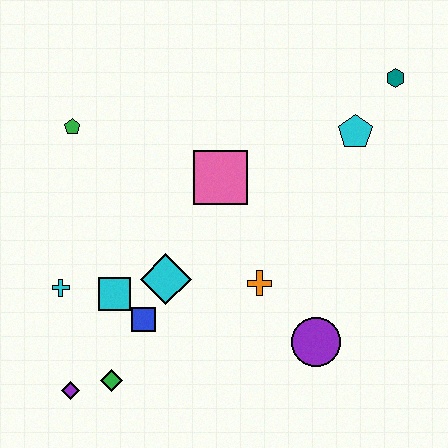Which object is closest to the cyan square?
The blue square is closest to the cyan square.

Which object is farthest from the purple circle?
The green pentagon is farthest from the purple circle.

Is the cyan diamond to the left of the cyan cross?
No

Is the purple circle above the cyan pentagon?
No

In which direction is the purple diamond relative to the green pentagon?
The purple diamond is below the green pentagon.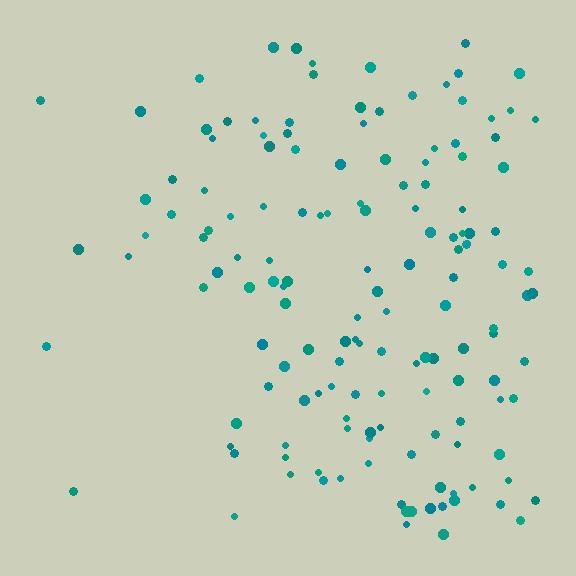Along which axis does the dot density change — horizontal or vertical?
Horizontal.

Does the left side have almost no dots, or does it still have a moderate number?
Still a moderate number, just noticeably fewer than the right.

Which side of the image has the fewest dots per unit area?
The left.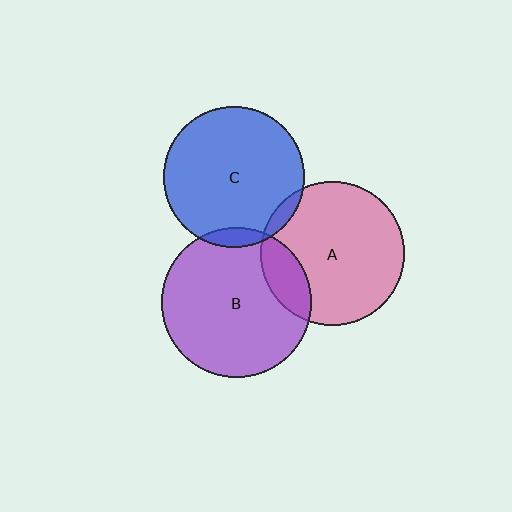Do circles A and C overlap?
Yes.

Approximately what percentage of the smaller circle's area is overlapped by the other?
Approximately 5%.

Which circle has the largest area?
Circle B (purple).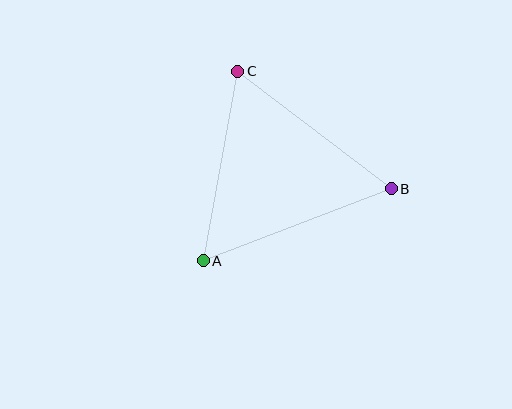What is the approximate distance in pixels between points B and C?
The distance between B and C is approximately 193 pixels.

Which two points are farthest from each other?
Points A and B are farthest from each other.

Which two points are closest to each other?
Points A and C are closest to each other.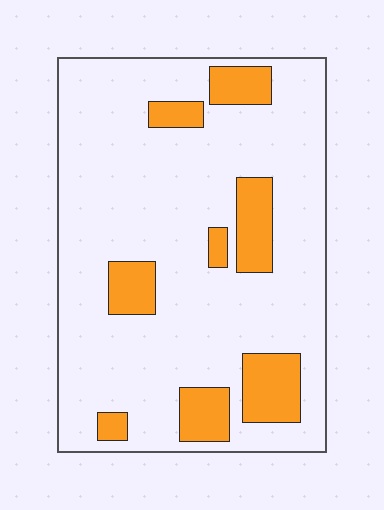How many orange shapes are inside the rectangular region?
8.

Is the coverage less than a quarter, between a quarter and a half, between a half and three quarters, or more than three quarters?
Less than a quarter.